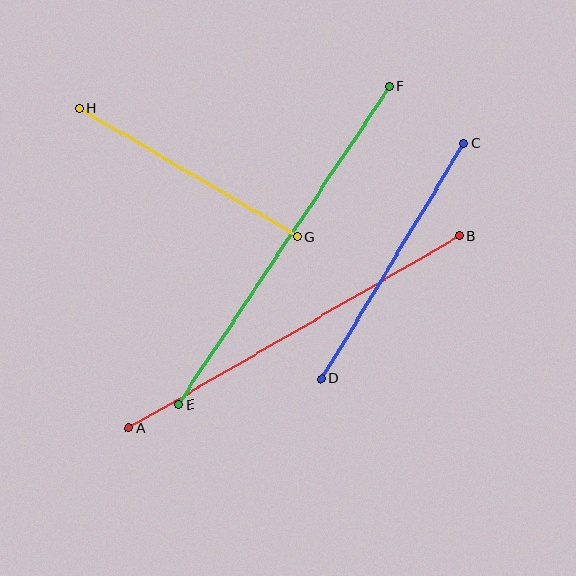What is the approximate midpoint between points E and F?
The midpoint is at approximately (284, 245) pixels.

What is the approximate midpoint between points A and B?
The midpoint is at approximately (294, 332) pixels.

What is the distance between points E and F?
The distance is approximately 381 pixels.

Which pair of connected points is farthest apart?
Points A and B are farthest apart.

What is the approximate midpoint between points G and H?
The midpoint is at approximately (188, 173) pixels.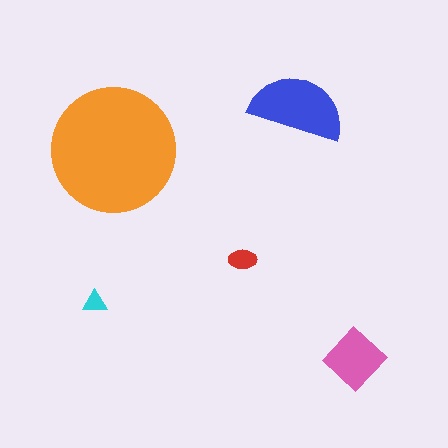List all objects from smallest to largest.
The cyan triangle, the red ellipse, the pink diamond, the blue semicircle, the orange circle.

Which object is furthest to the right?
The pink diamond is rightmost.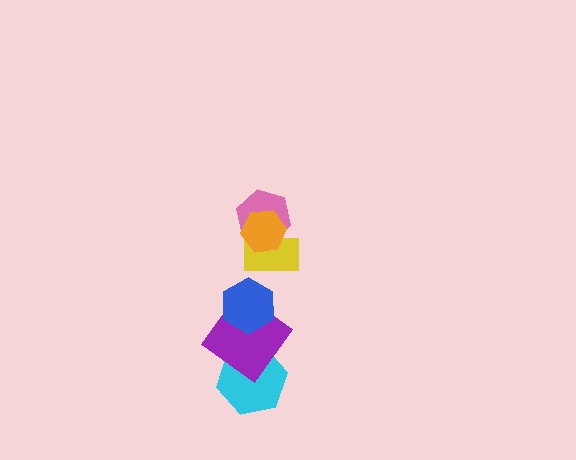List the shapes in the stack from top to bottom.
From top to bottom: the orange hexagon, the pink hexagon, the yellow rectangle, the blue hexagon, the purple diamond, the cyan hexagon.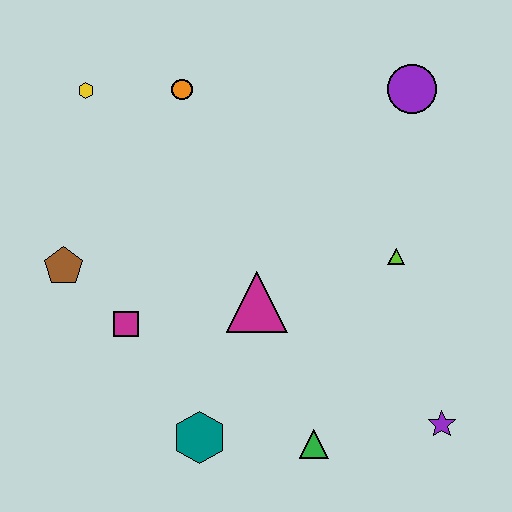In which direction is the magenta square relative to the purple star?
The magenta square is to the left of the purple star.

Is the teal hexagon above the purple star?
No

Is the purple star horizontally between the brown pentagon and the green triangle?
No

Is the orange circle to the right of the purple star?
No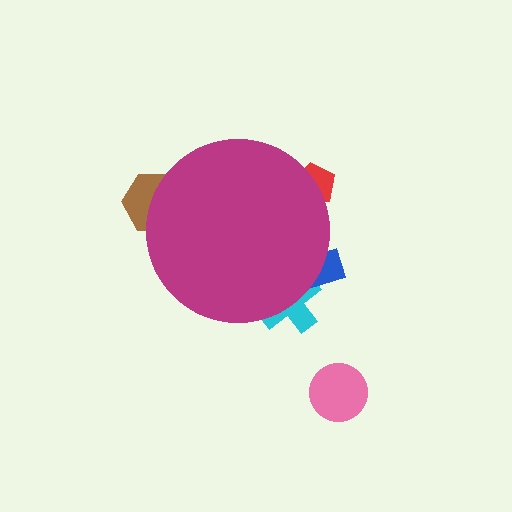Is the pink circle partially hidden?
No, the pink circle is fully visible.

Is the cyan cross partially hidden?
Yes, the cyan cross is partially hidden behind the magenta circle.